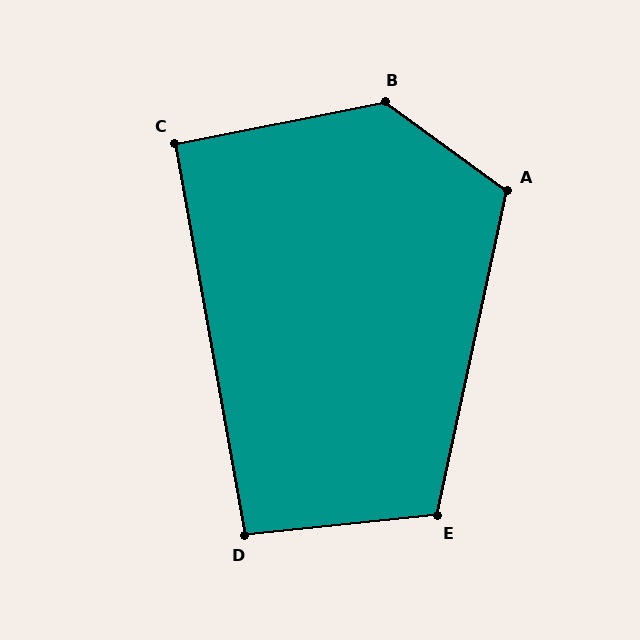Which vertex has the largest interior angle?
B, at approximately 133 degrees.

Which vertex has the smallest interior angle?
C, at approximately 91 degrees.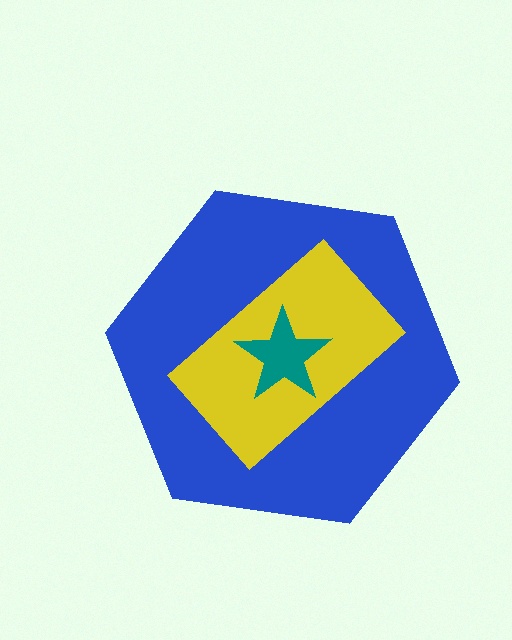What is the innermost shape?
The teal star.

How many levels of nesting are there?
3.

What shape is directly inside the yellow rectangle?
The teal star.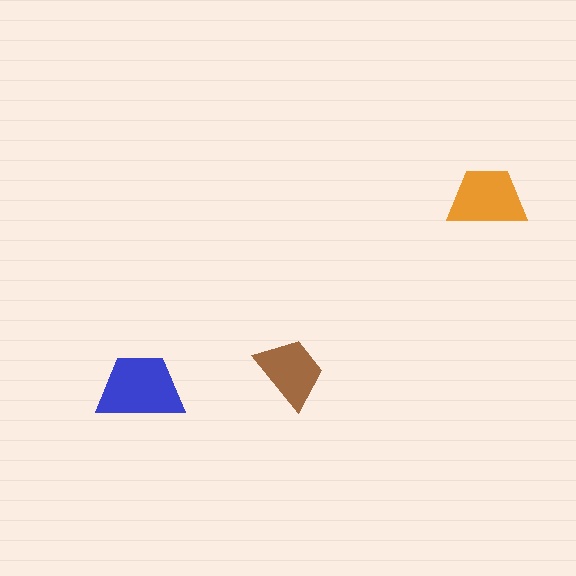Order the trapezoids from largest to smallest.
the blue one, the orange one, the brown one.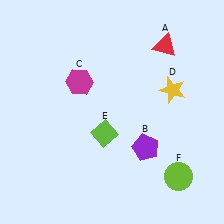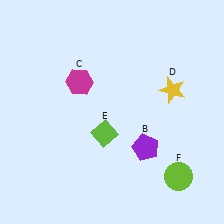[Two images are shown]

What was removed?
The red triangle (A) was removed in Image 2.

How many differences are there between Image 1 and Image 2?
There is 1 difference between the two images.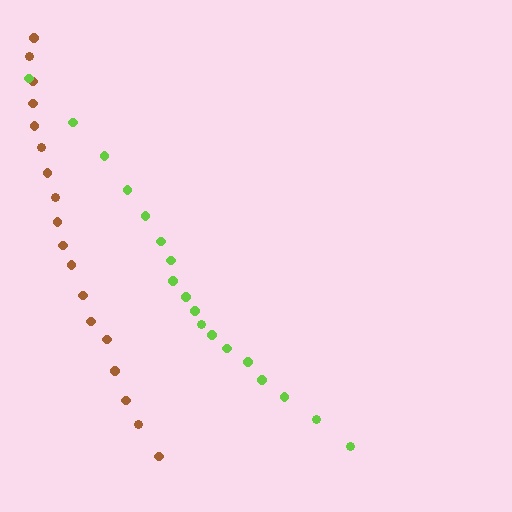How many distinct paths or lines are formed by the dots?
There are 2 distinct paths.